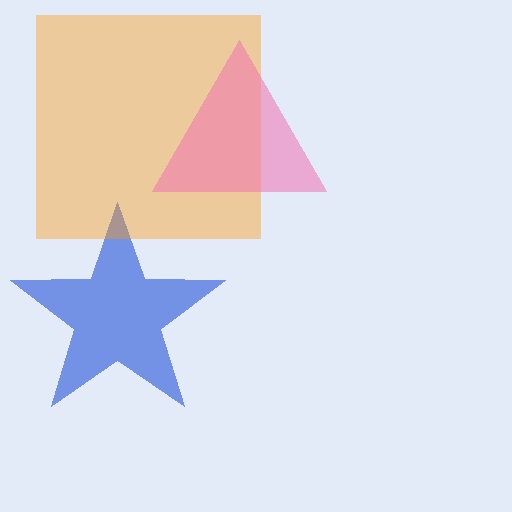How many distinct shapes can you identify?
There are 3 distinct shapes: a blue star, an orange square, a pink triangle.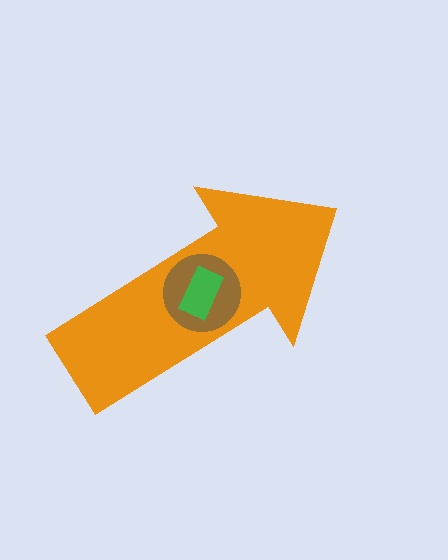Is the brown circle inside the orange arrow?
Yes.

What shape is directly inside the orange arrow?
The brown circle.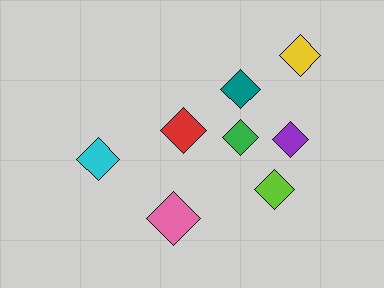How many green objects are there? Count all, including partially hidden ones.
There is 1 green object.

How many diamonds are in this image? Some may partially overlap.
There are 8 diamonds.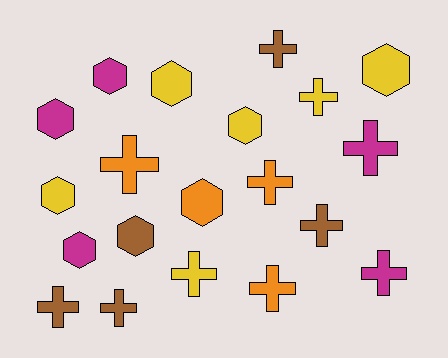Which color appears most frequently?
Yellow, with 6 objects.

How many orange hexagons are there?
There is 1 orange hexagon.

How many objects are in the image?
There are 20 objects.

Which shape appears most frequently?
Cross, with 11 objects.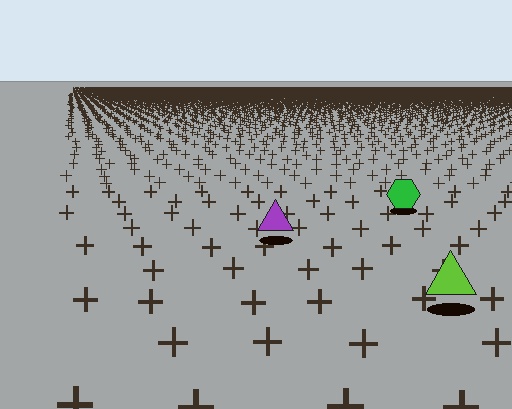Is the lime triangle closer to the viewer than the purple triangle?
Yes. The lime triangle is closer — you can tell from the texture gradient: the ground texture is coarser near it.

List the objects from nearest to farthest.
From nearest to farthest: the lime triangle, the purple triangle, the green hexagon.